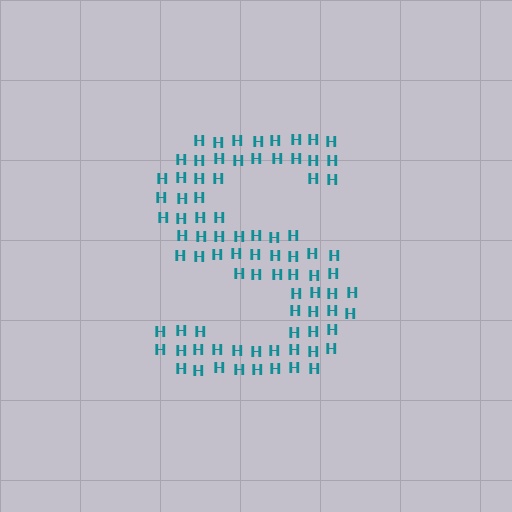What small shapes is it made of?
It is made of small letter H's.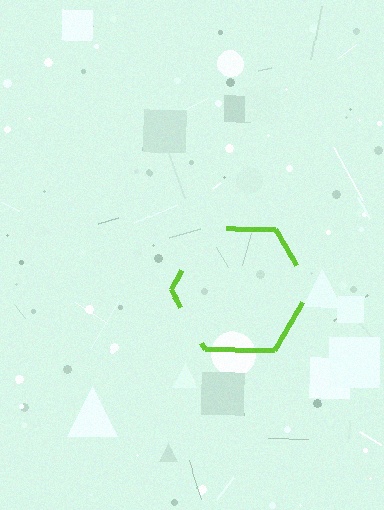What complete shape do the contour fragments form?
The contour fragments form a hexagon.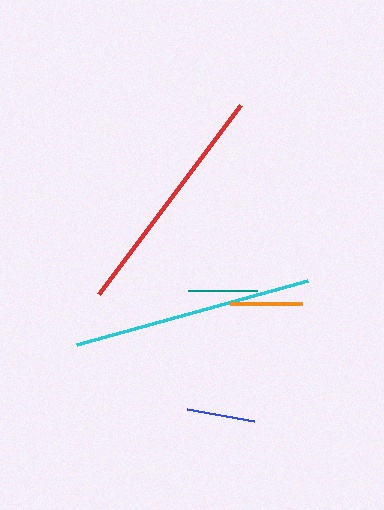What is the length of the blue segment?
The blue segment is approximately 68 pixels long.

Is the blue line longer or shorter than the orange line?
The orange line is longer than the blue line.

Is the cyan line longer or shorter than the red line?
The cyan line is longer than the red line.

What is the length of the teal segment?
The teal segment is approximately 69 pixels long.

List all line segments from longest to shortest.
From longest to shortest: cyan, red, orange, teal, blue.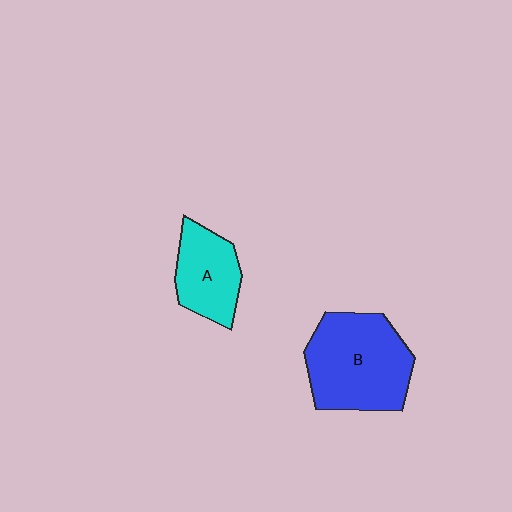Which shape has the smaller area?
Shape A (cyan).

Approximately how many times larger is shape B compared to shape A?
Approximately 1.7 times.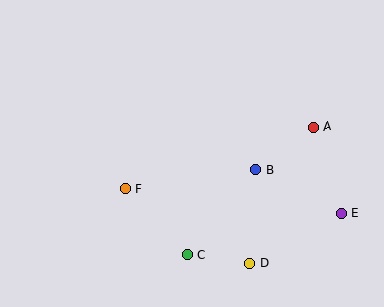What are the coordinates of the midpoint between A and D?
The midpoint between A and D is at (281, 195).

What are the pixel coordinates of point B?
Point B is at (256, 170).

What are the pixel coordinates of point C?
Point C is at (187, 255).